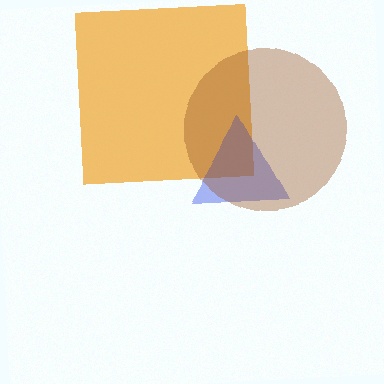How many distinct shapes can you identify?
There are 3 distinct shapes: an orange square, a blue triangle, a brown circle.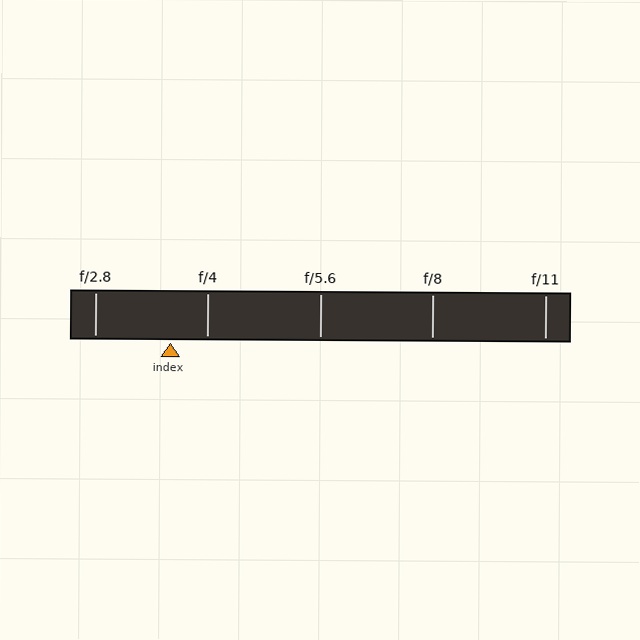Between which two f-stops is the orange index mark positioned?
The index mark is between f/2.8 and f/4.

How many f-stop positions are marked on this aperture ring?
There are 5 f-stop positions marked.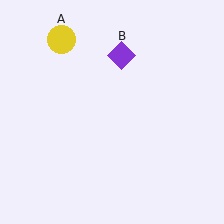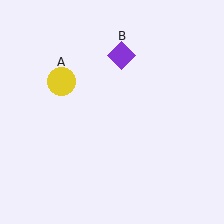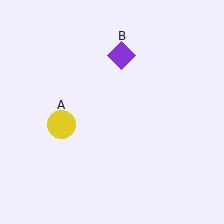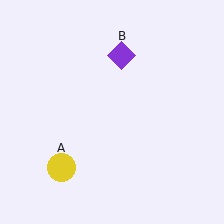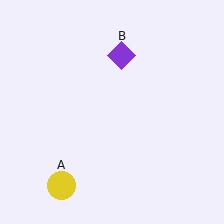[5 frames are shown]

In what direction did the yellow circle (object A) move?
The yellow circle (object A) moved down.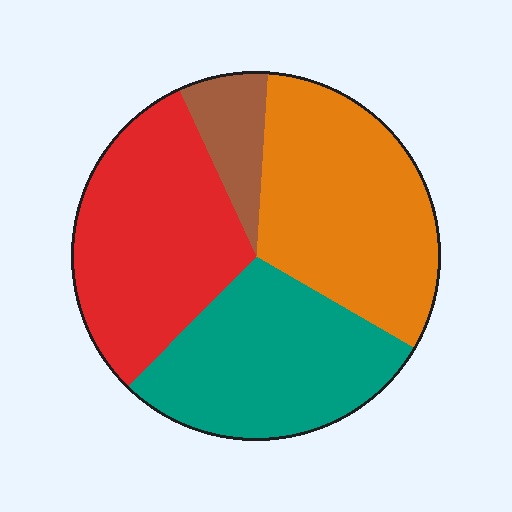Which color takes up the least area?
Brown, at roughly 10%.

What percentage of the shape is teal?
Teal covers 29% of the shape.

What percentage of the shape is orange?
Orange takes up about one third (1/3) of the shape.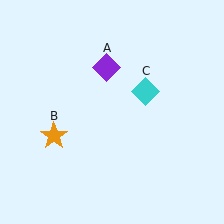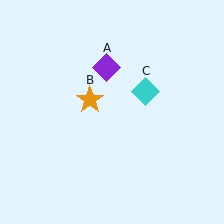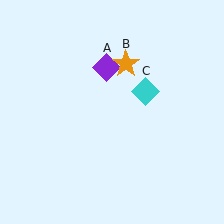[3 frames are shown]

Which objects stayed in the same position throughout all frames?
Purple diamond (object A) and cyan diamond (object C) remained stationary.